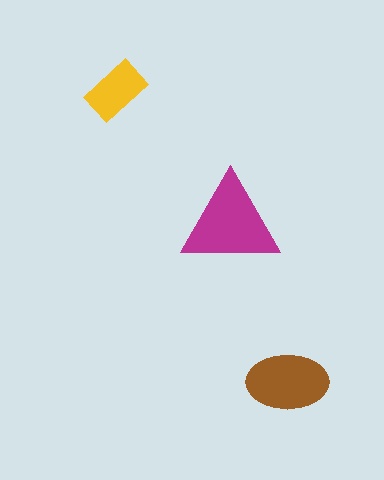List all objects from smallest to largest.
The yellow rectangle, the brown ellipse, the magenta triangle.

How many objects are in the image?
There are 3 objects in the image.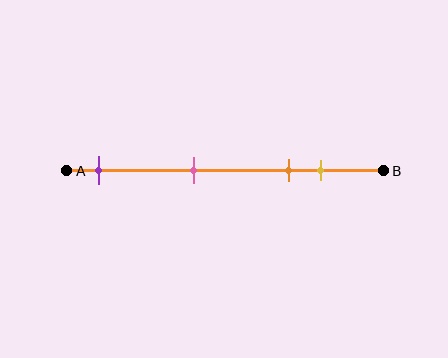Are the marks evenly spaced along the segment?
No, the marks are not evenly spaced.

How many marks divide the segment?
There are 4 marks dividing the segment.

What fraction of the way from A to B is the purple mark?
The purple mark is approximately 10% (0.1) of the way from A to B.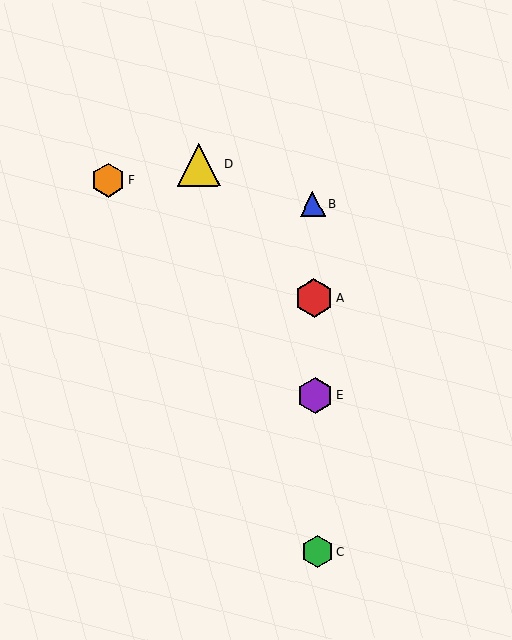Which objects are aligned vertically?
Objects A, B, C, E are aligned vertically.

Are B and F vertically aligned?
No, B is at x≈313 and F is at x≈108.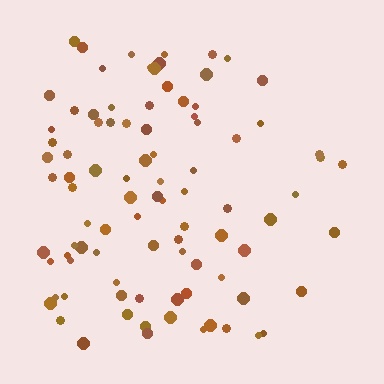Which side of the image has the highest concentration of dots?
The left.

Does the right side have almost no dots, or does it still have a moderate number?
Still a moderate number, just noticeably fewer than the left.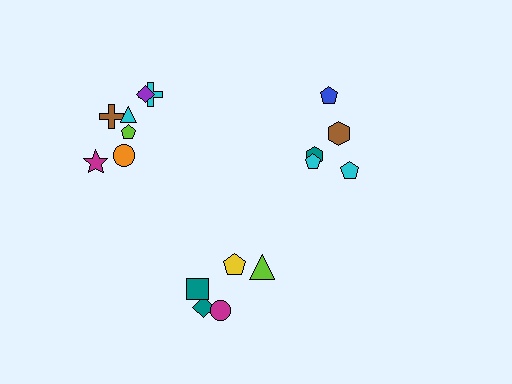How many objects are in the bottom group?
There are 5 objects.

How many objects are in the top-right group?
There are 5 objects.